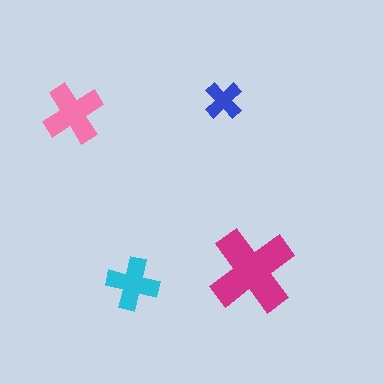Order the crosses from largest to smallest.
the magenta one, the pink one, the cyan one, the blue one.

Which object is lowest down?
The cyan cross is bottommost.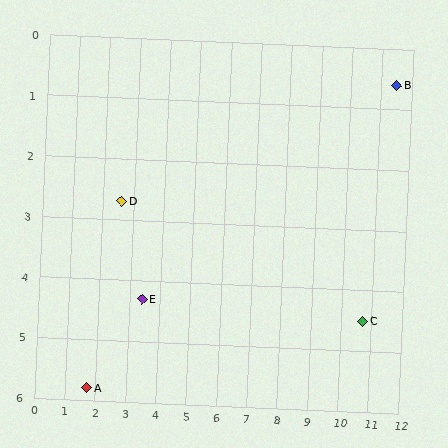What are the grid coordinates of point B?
Point B is at approximately (11.5, 0.6).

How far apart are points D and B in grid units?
Points D and B are about 9.1 grid units apart.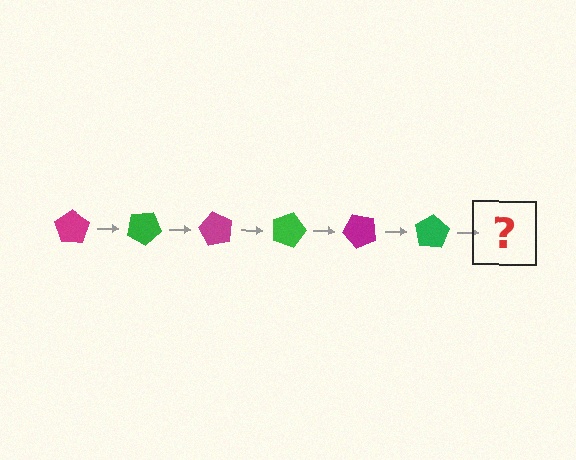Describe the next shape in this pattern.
It should be a magenta pentagon, rotated 180 degrees from the start.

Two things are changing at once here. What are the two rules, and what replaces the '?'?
The two rules are that it rotates 30 degrees each step and the color cycles through magenta and green. The '?' should be a magenta pentagon, rotated 180 degrees from the start.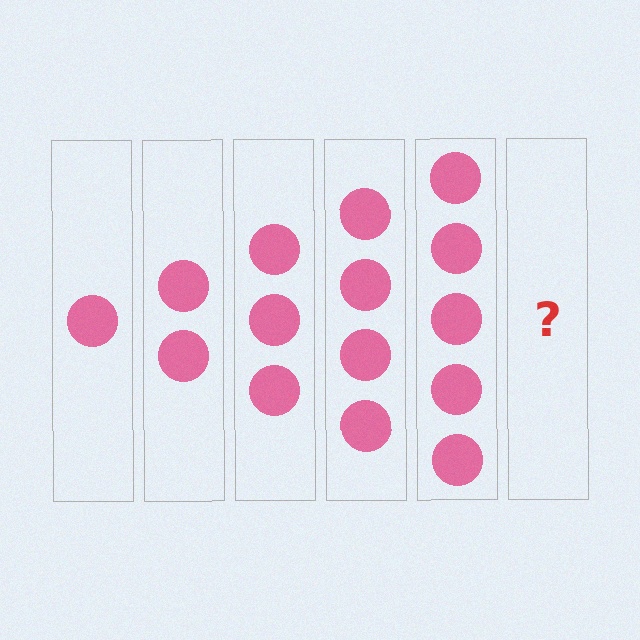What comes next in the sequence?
The next element should be 6 circles.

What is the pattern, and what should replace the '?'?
The pattern is that each step adds one more circle. The '?' should be 6 circles.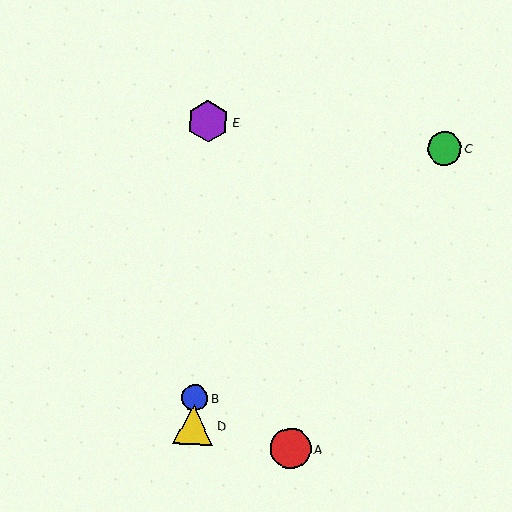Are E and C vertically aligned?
No, E is at x≈208 and C is at x≈445.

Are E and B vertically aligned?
Yes, both are at x≈208.